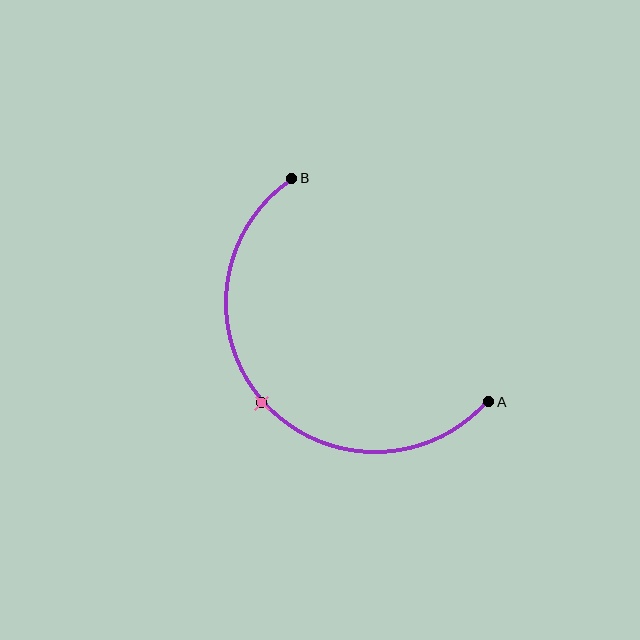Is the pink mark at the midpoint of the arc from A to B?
Yes. The pink mark lies on the arc at equal arc-length from both A and B — it is the arc midpoint.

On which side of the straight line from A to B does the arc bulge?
The arc bulges below and to the left of the straight line connecting A and B.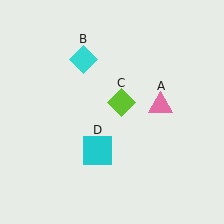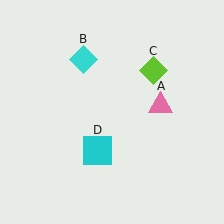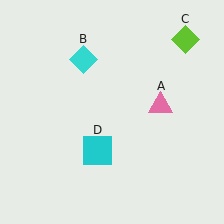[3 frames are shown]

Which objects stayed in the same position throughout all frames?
Pink triangle (object A) and cyan diamond (object B) and cyan square (object D) remained stationary.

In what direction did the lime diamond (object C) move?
The lime diamond (object C) moved up and to the right.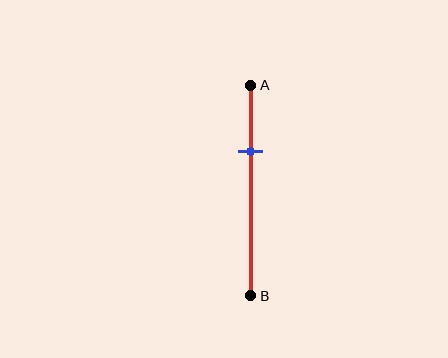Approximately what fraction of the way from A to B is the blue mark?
The blue mark is approximately 30% of the way from A to B.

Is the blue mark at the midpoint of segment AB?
No, the mark is at about 30% from A, not at the 50% midpoint.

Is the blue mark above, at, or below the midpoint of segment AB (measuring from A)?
The blue mark is above the midpoint of segment AB.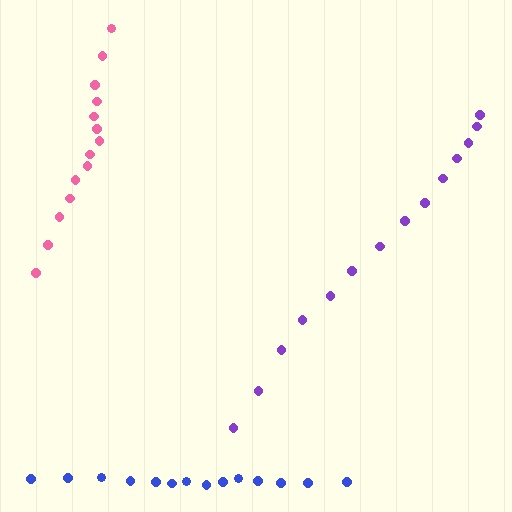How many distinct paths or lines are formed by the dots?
There are 3 distinct paths.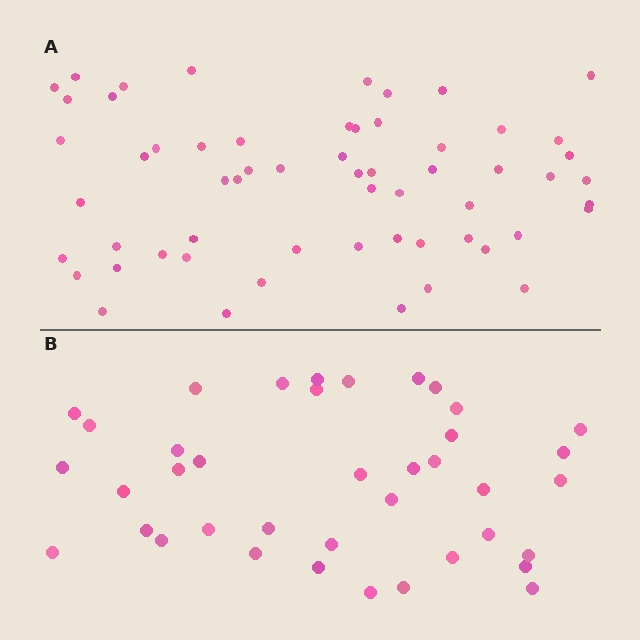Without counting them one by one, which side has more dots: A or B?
Region A (the top region) has more dots.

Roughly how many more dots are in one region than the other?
Region A has approximately 20 more dots than region B.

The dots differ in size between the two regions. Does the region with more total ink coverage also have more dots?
No. Region B has more total ink coverage because its dots are larger, but region A actually contains more individual dots. Total area can be misleading — the number of items is what matters here.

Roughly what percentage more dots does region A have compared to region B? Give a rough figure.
About 50% more.